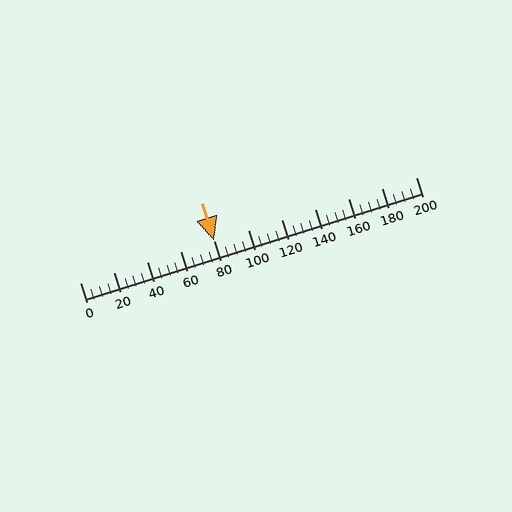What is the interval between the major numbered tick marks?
The major tick marks are spaced 20 units apart.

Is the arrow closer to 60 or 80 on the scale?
The arrow is closer to 80.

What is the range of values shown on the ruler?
The ruler shows values from 0 to 200.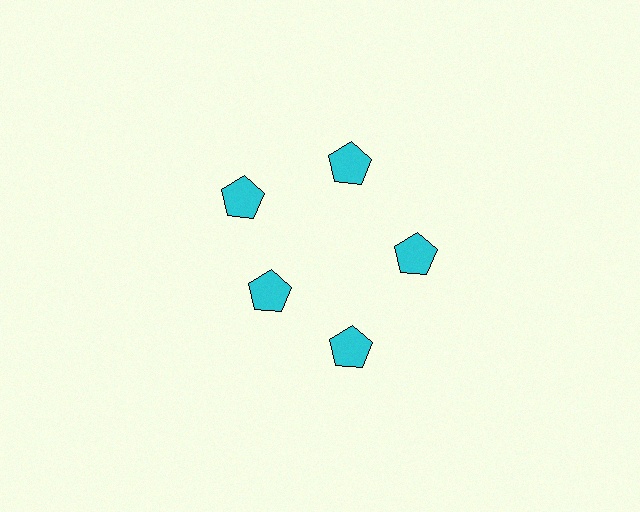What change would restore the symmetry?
The symmetry would be restored by moving it outward, back onto the ring so that all 5 pentagons sit at equal angles and equal distance from the center.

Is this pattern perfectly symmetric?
No. The 5 cyan pentagons are arranged in a ring, but one element near the 8 o'clock position is pulled inward toward the center, breaking the 5-fold rotational symmetry.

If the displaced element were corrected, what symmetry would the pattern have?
It would have 5-fold rotational symmetry — the pattern would map onto itself every 72 degrees.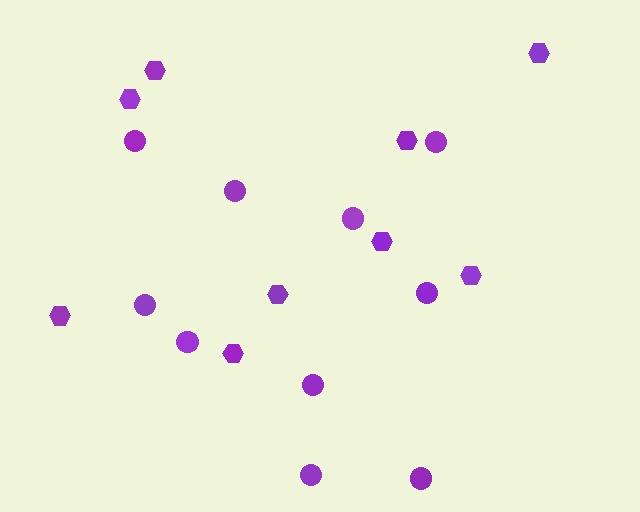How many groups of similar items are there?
There are 2 groups: one group of hexagons (9) and one group of circles (10).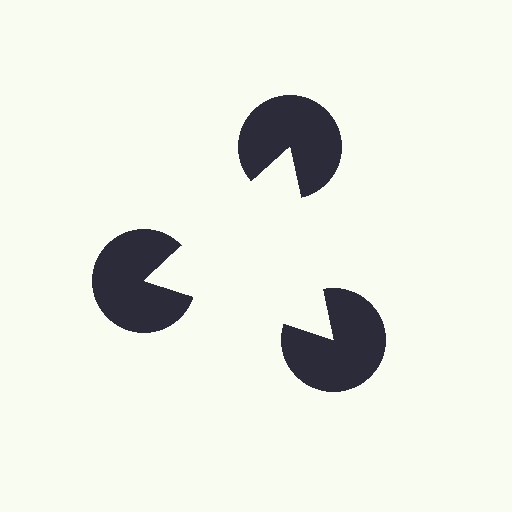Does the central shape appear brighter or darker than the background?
It typically appears slightly brighter than the background, even though no actual brightness change is drawn.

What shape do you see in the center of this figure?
An illusory triangle — its edges are inferred from the aligned wedge cuts in the pac-man discs, not physically drawn.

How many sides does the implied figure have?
3 sides.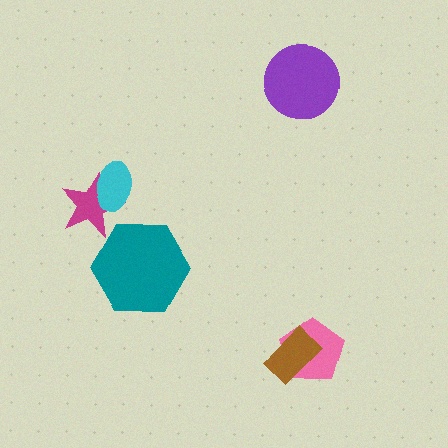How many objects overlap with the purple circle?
0 objects overlap with the purple circle.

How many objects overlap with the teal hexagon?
0 objects overlap with the teal hexagon.